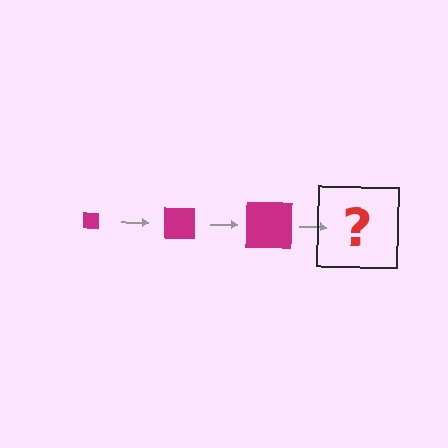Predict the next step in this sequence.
The next step is a magenta square, larger than the previous one.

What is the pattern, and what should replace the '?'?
The pattern is that the square gets progressively larger each step. The '?' should be a magenta square, larger than the previous one.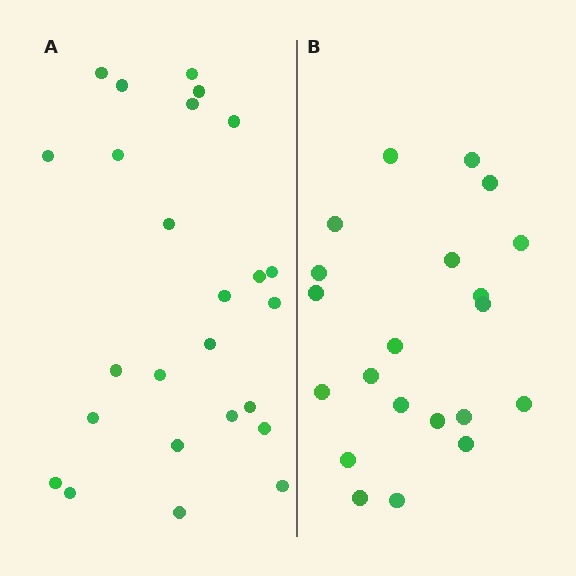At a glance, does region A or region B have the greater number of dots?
Region A (the left region) has more dots.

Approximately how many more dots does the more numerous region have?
Region A has about 4 more dots than region B.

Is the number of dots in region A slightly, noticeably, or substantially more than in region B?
Region A has only slightly more — the two regions are fairly close. The ratio is roughly 1.2 to 1.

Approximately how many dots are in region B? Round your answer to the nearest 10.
About 20 dots. (The exact count is 21, which rounds to 20.)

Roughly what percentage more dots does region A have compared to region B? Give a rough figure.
About 20% more.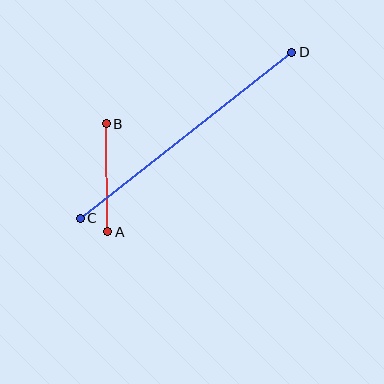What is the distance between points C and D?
The distance is approximately 269 pixels.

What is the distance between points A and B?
The distance is approximately 108 pixels.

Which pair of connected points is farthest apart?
Points C and D are farthest apart.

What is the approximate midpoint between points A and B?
The midpoint is at approximately (107, 178) pixels.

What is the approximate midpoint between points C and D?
The midpoint is at approximately (186, 135) pixels.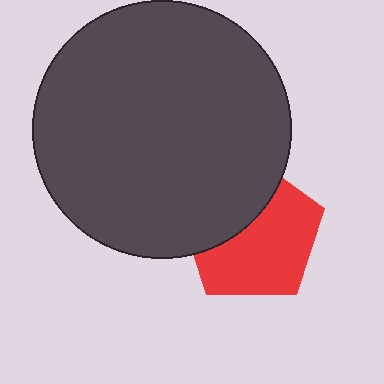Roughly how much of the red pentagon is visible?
About half of it is visible (roughly 62%).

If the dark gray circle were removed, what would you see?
You would see the complete red pentagon.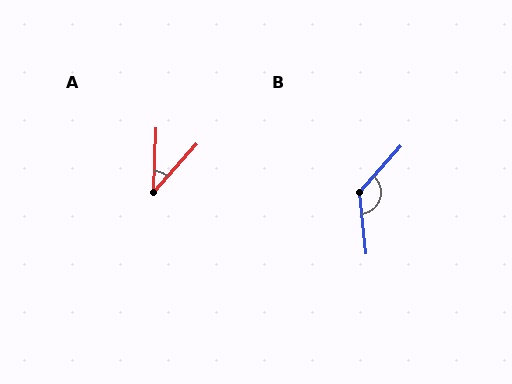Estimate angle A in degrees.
Approximately 39 degrees.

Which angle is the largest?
B, at approximately 131 degrees.